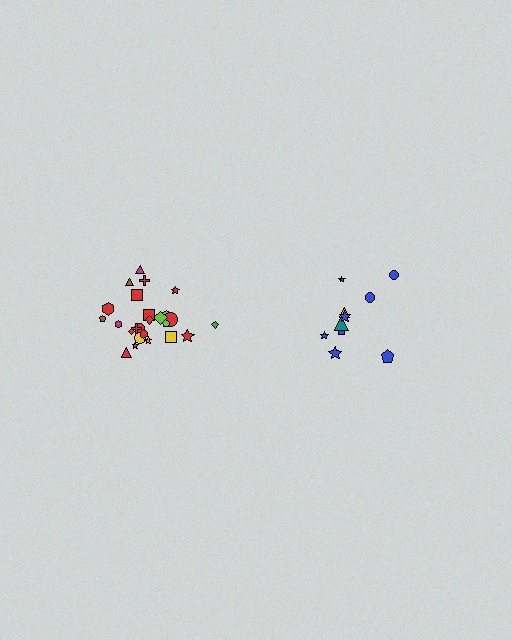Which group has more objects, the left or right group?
The left group.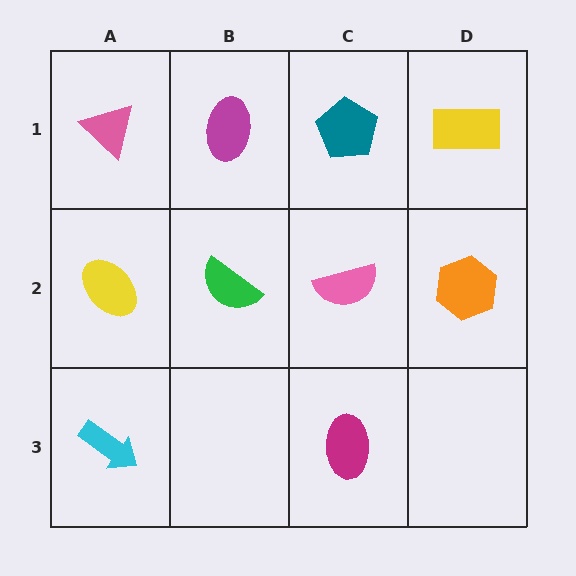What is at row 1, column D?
A yellow rectangle.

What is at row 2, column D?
An orange hexagon.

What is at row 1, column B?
A magenta ellipse.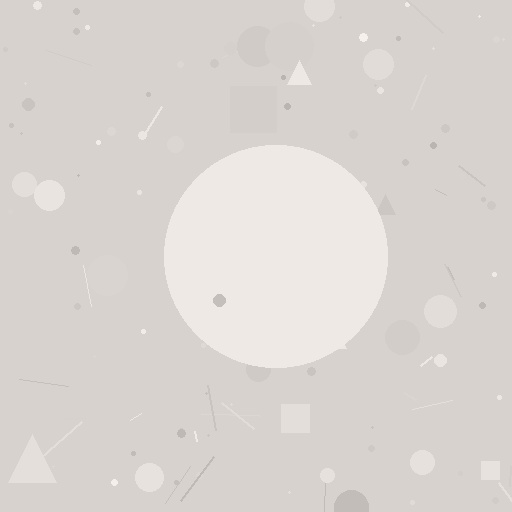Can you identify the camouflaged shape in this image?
The camouflaged shape is a circle.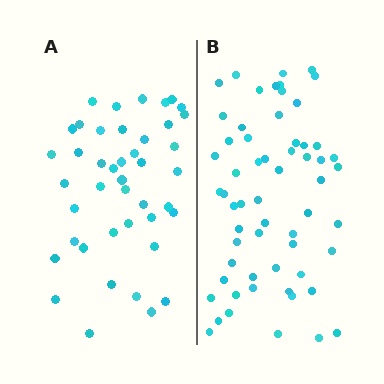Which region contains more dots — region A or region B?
Region B (the right region) has more dots.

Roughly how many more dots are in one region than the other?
Region B has approximately 15 more dots than region A.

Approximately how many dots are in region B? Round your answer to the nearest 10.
About 60 dots.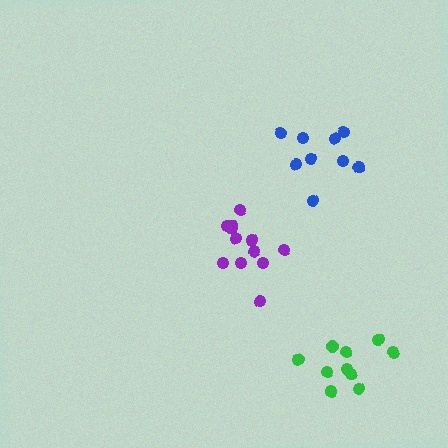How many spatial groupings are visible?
There are 3 spatial groupings.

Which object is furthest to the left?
The purple cluster is leftmost.